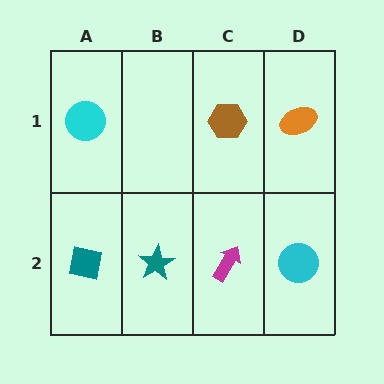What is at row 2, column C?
A magenta arrow.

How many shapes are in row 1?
3 shapes.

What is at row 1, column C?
A brown hexagon.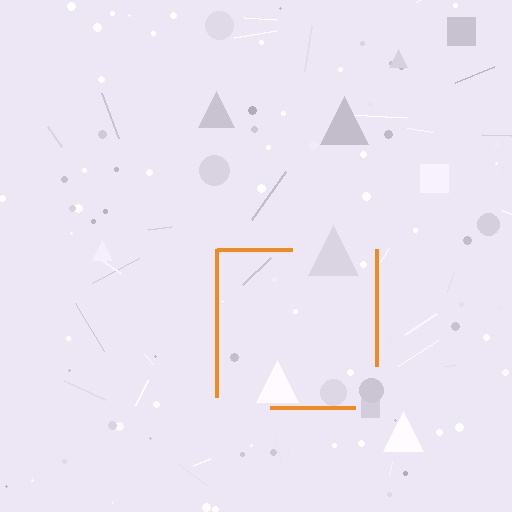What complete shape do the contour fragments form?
The contour fragments form a square.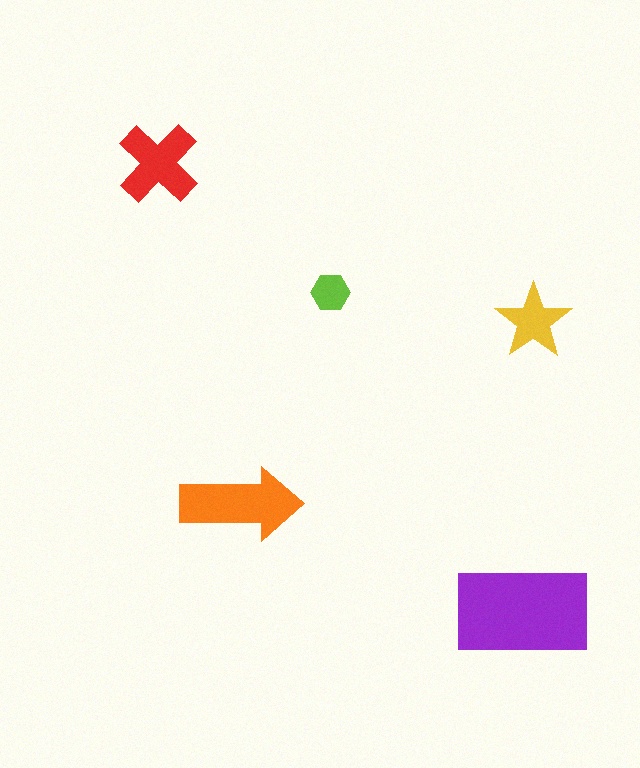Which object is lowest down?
The purple rectangle is bottommost.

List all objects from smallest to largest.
The lime hexagon, the yellow star, the red cross, the orange arrow, the purple rectangle.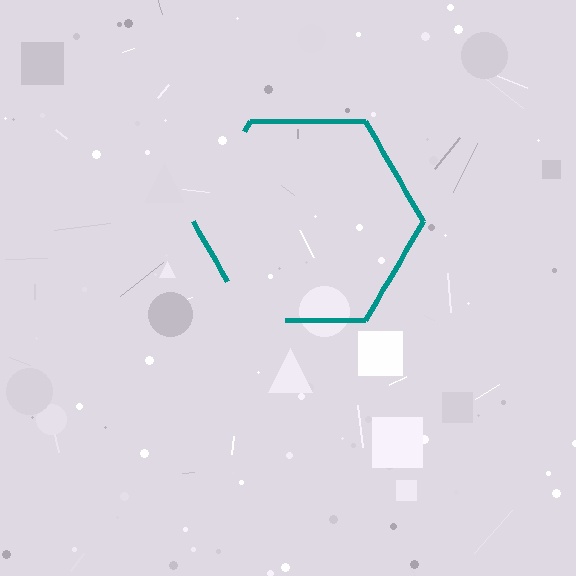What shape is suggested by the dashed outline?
The dashed outline suggests a hexagon.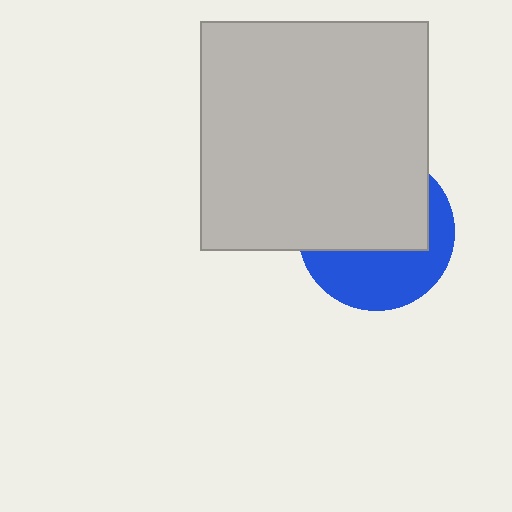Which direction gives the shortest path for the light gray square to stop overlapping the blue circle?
Moving up gives the shortest separation.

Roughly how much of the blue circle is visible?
A small part of it is visible (roughly 42%).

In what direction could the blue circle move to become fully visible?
The blue circle could move down. That would shift it out from behind the light gray square entirely.